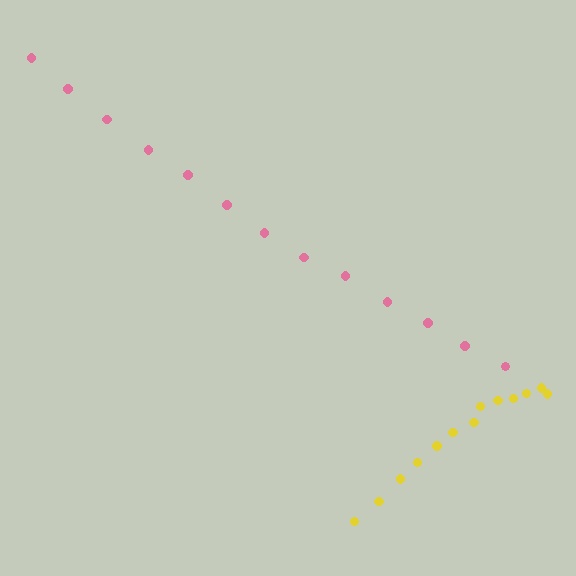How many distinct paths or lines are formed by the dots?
There are 2 distinct paths.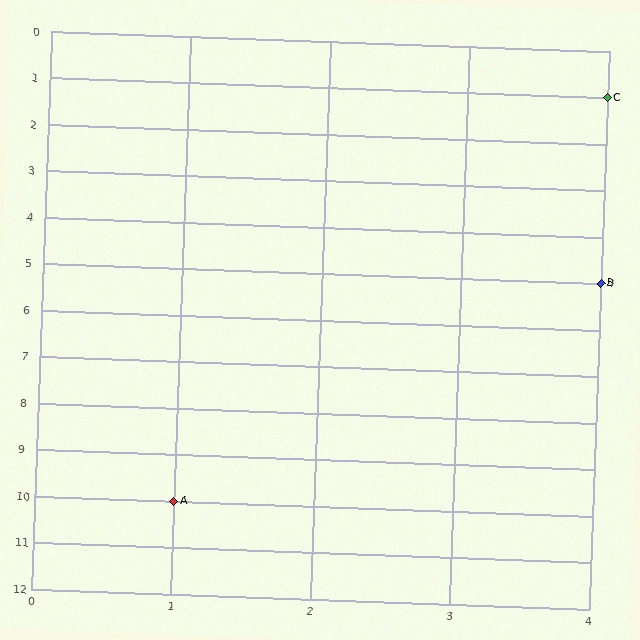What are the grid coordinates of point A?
Point A is at grid coordinates (1, 10).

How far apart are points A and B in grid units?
Points A and B are 3 columns and 5 rows apart (about 5.8 grid units diagonally).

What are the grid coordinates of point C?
Point C is at grid coordinates (4, 1).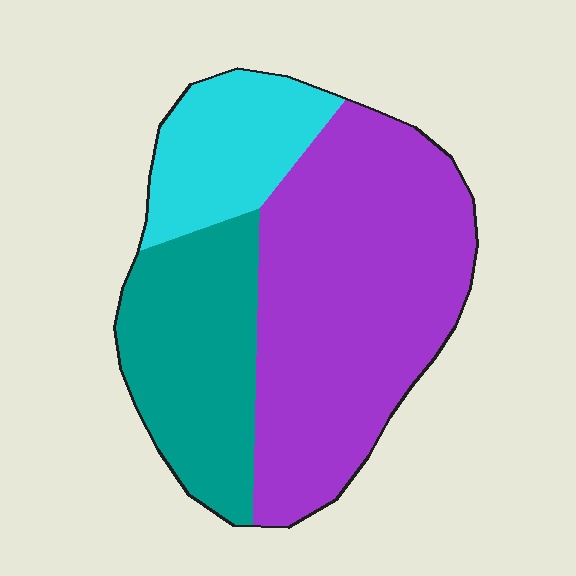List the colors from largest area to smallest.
From largest to smallest: purple, teal, cyan.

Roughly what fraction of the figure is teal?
Teal covers around 25% of the figure.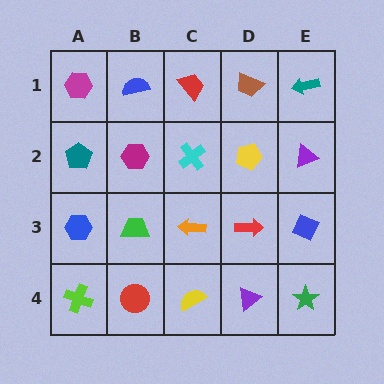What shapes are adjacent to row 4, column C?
An orange arrow (row 3, column C), a red circle (row 4, column B), a purple triangle (row 4, column D).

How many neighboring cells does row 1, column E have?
2.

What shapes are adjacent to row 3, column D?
A yellow pentagon (row 2, column D), a purple triangle (row 4, column D), an orange arrow (row 3, column C), a blue diamond (row 3, column E).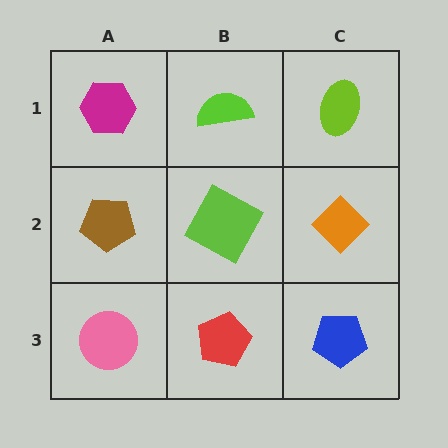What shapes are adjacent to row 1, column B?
A lime square (row 2, column B), a magenta hexagon (row 1, column A), a lime ellipse (row 1, column C).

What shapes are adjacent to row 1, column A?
A brown pentagon (row 2, column A), a lime semicircle (row 1, column B).